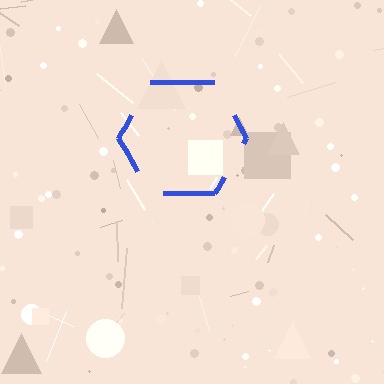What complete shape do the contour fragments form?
The contour fragments form a hexagon.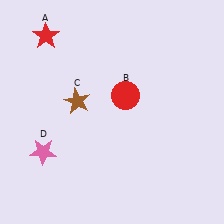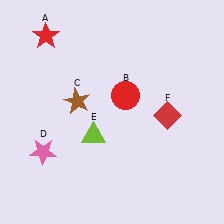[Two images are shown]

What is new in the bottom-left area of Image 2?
A lime triangle (E) was added in the bottom-left area of Image 2.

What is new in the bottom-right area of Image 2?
A red diamond (F) was added in the bottom-right area of Image 2.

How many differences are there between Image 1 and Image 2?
There are 2 differences between the two images.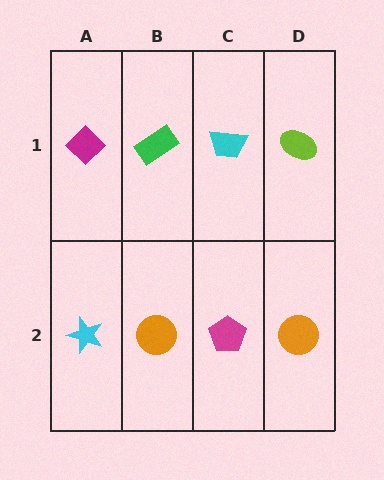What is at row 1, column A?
A magenta diamond.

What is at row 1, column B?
A green rectangle.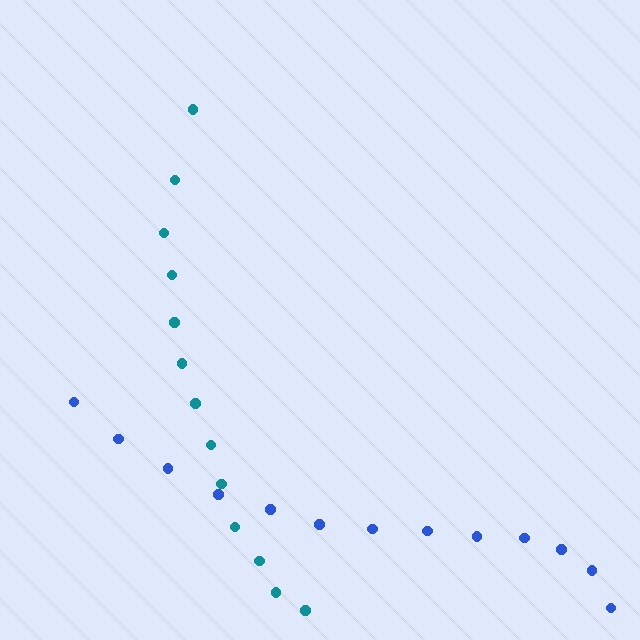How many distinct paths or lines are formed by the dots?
There are 2 distinct paths.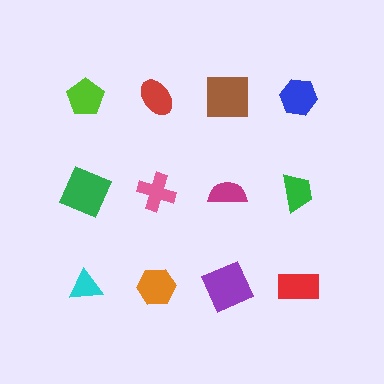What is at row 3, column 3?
A purple square.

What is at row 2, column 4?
A green trapezoid.